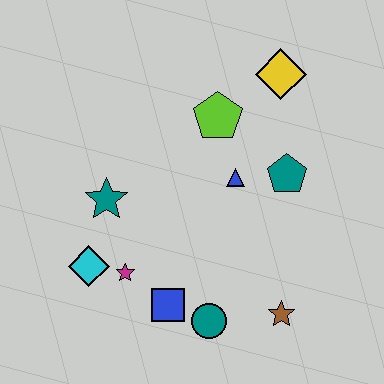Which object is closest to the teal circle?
The blue square is closest to the teal circle.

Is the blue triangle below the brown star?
No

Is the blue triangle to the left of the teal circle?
No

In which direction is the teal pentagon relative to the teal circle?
The teal pentagon is above the teal circle.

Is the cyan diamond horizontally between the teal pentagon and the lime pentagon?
No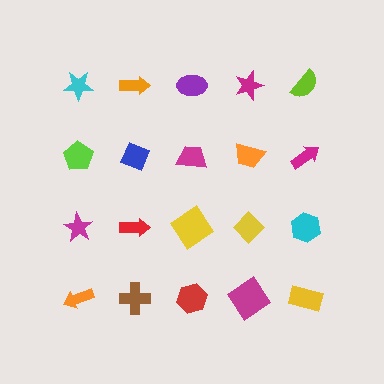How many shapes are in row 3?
5 shapes.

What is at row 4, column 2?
A brown cross.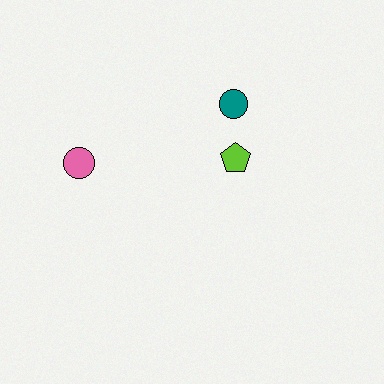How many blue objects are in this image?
There are no blue objects.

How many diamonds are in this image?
There are no diamonds.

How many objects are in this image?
There are 3 objects.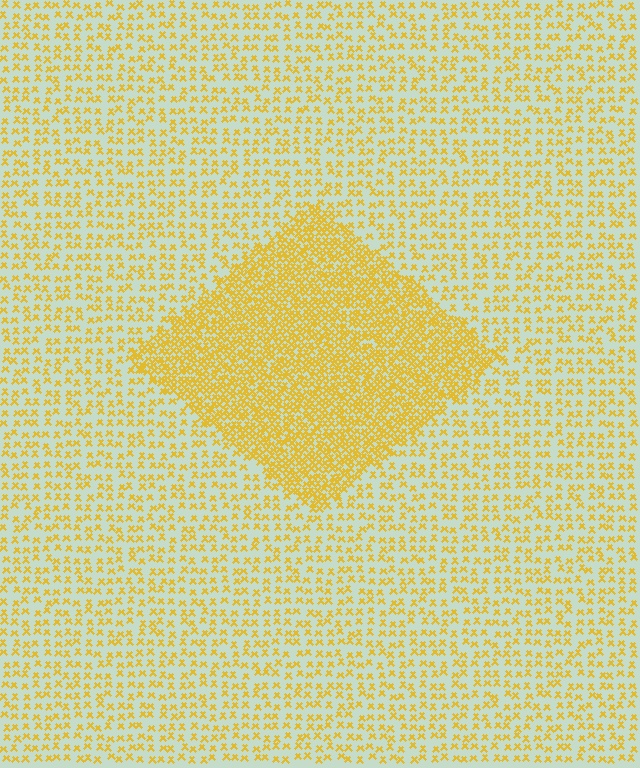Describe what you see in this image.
The image contains small yellow elements arranged at two different densities. A diamond-shaped region is visible where the elements are more densely packed than the surrounding area.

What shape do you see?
I see a diamond.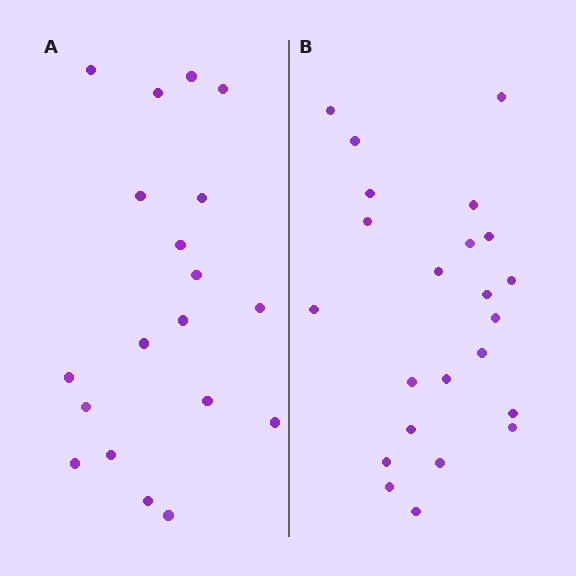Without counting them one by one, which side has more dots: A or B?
Region B (the right region) has more dots.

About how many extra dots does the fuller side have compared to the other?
Region B has about 4 more dots than region A.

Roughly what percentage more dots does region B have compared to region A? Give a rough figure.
About 20% more.